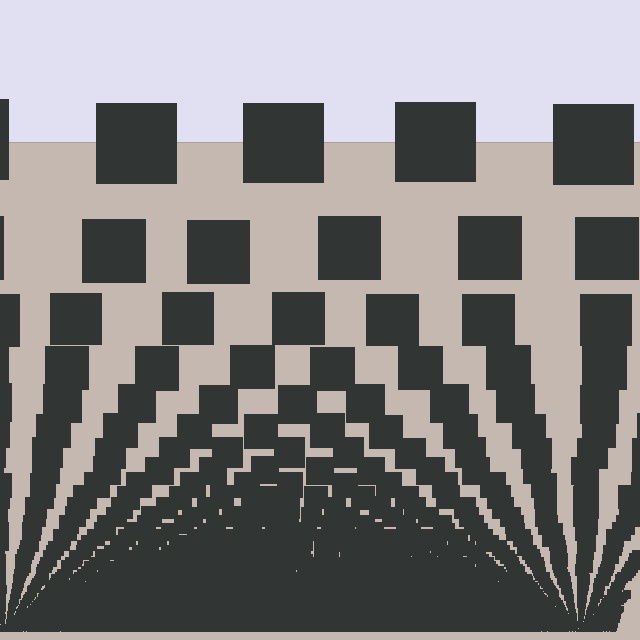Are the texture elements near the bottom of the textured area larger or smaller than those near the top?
Smaller. The gradient is inverted — elements near the bottom are smaller and denser.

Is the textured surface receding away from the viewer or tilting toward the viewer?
The surface appears to tilt toward the viewer. Texture elements get larger and sparser toward the top.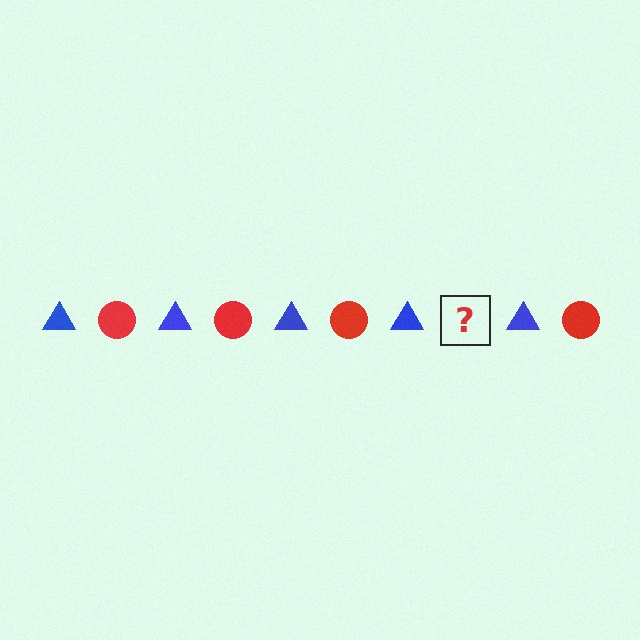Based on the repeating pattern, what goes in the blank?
The blank should be a red circle.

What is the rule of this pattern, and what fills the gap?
The rule is that the pattern alternates between blue triangle and red circle. The gap should be filled with a red circle.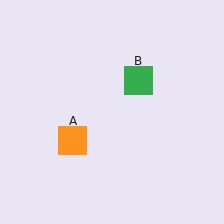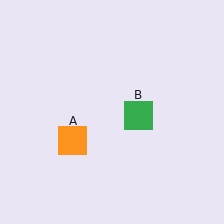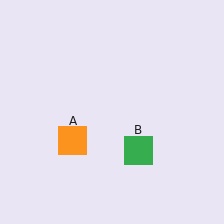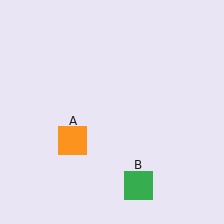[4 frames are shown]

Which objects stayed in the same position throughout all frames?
Orange square (object A) remained stationary.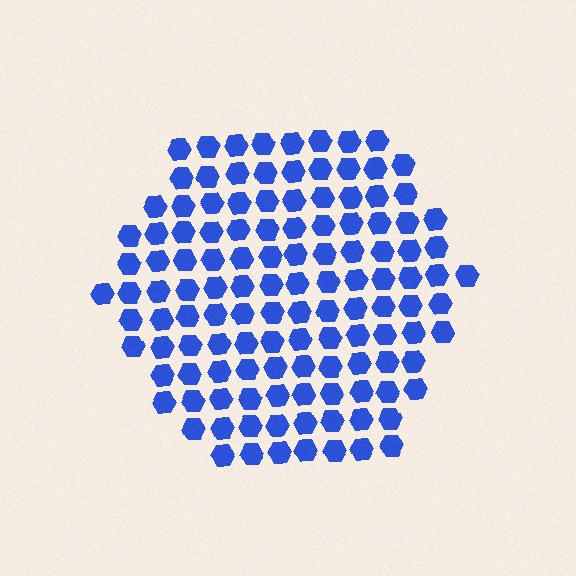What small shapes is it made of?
It is made of small hexagons.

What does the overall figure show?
The overall figure shows a hexagon.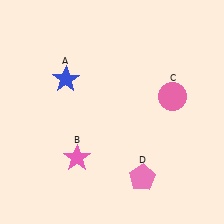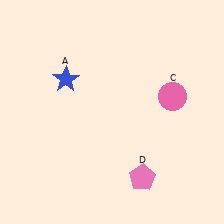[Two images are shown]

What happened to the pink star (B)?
The pink star (B) was removed in Image 2. It was in the bottom-left area of Image 1.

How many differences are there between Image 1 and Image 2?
There is 1 difference between the two images.